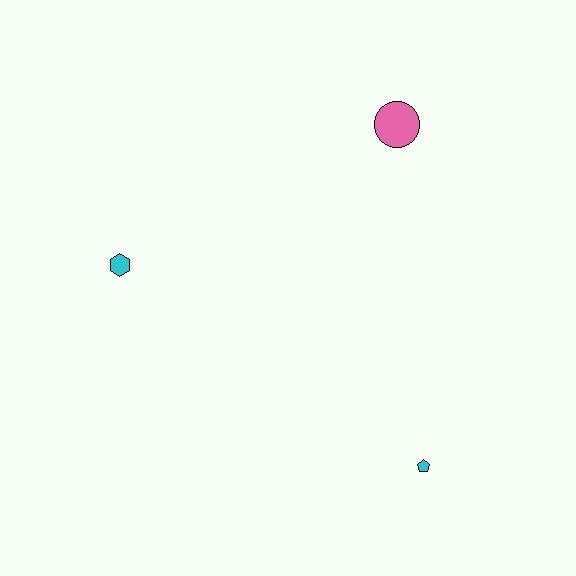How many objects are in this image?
There are 3 objects.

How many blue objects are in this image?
There are no blue objects.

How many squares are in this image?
There are no squares.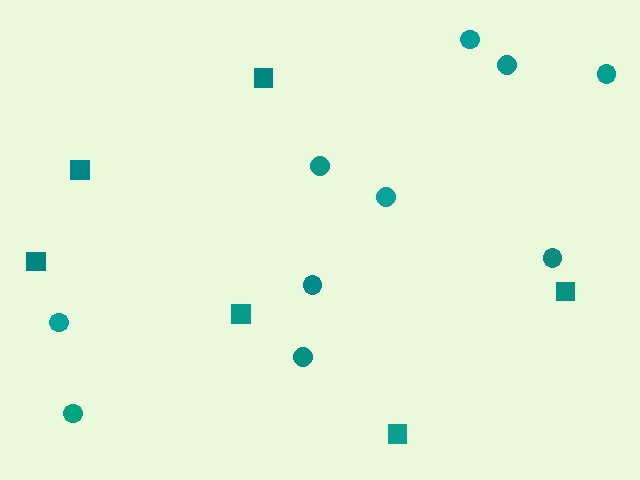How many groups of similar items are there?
There are 2 groups: one group of squares (6) and one group of circles (10).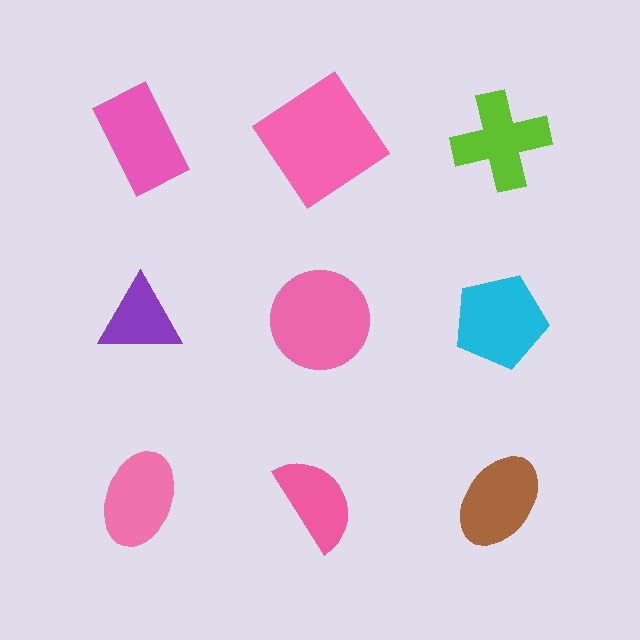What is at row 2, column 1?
A purple triangle.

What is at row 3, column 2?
A pink semicircle.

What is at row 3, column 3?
A brown ellipse.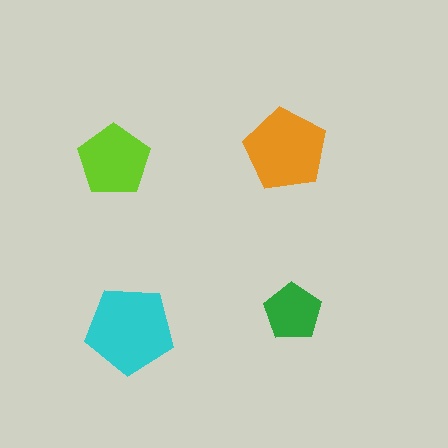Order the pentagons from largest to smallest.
the cyan one, the orange one, the lime one, the green one.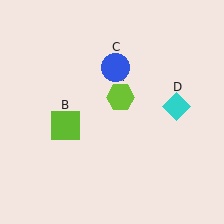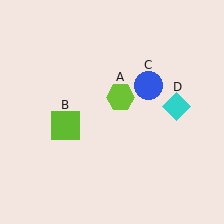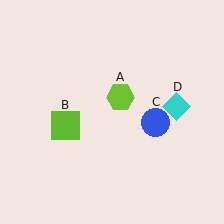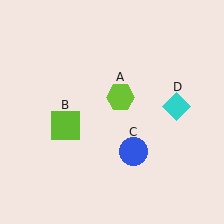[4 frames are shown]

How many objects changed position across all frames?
1 object changed position: blue circle (object C).